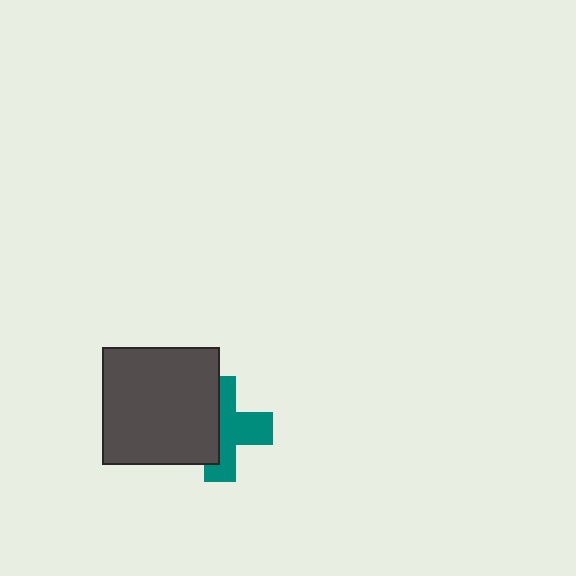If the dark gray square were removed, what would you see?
You would see the complete teal cross.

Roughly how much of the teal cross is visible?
About half of it is visible (roughly 55%).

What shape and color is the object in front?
The object in front is a dark gray square.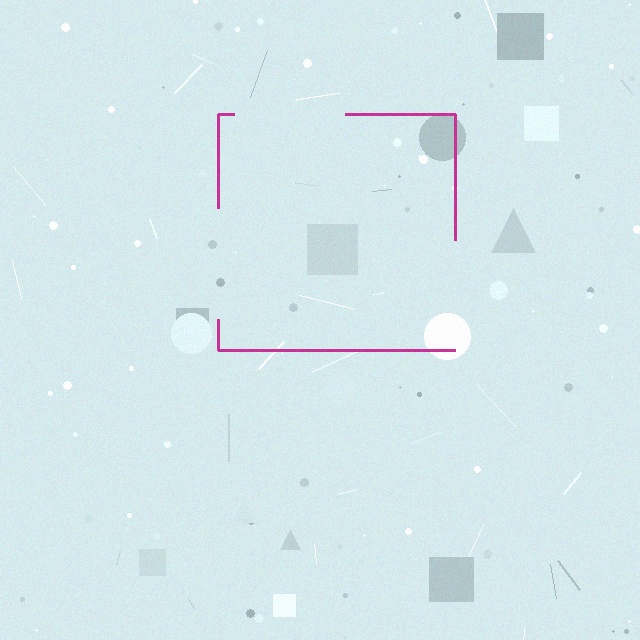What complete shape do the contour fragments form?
The contour fragments form a square.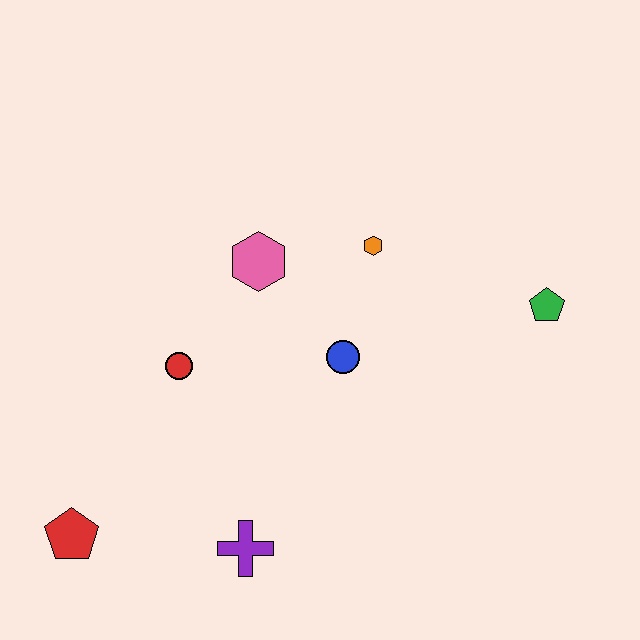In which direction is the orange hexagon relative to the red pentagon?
The orange hexagon is to the right of the red pentagon.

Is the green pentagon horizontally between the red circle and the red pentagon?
No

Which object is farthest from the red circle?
The green pentagon is farthest from the red circle.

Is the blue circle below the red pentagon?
No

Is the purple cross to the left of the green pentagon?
Yes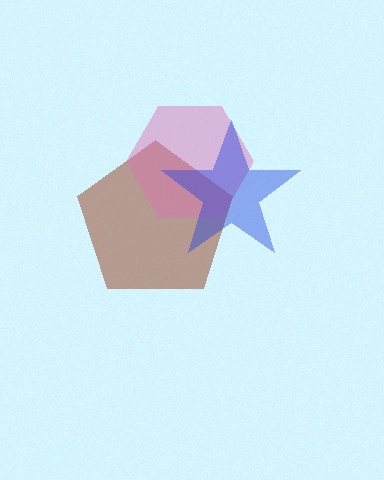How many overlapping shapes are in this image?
There are 3 overlapping shapes in the image.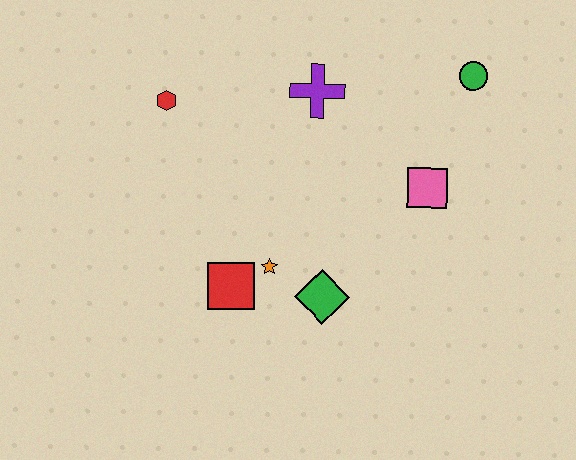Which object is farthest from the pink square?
The red hexagon is farthest from the pink square.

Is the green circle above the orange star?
Yes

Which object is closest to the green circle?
The pink square is closest to the green circle.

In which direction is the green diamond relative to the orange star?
The green diamond is to the right of the orange star.